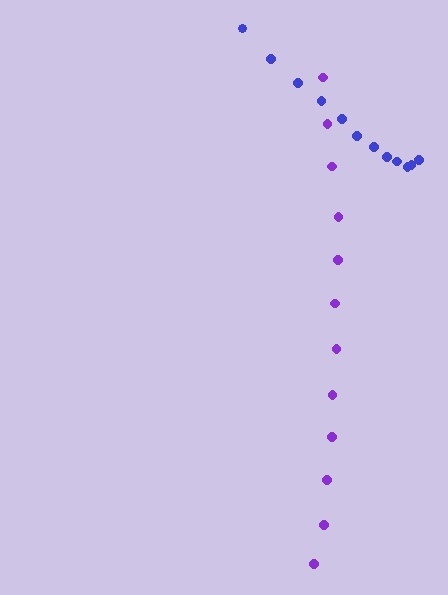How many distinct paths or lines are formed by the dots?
There are 2 distinct paths.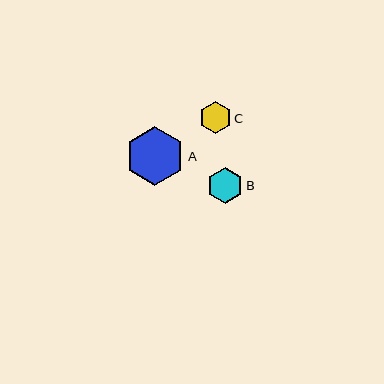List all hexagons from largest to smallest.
From largest to smallest: A, B, C.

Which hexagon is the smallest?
Hexagon C is the smallest with a size of approximately 32 pixels.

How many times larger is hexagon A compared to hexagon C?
Hexagon A is approximately 1.9 times the size of hexagon C.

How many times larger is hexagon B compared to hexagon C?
Hexagon B is approximately 1.1 times the size of hexagon C.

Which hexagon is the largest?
Hexagon A is the largest with a size of approximately 59 pixels.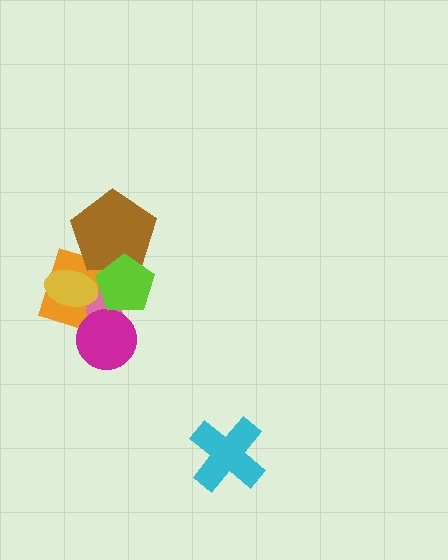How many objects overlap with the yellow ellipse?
2 objects overlap with the yellow ellipse.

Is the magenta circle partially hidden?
No, no other shape covers it.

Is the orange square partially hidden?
Yes, it is partially covered by another shape.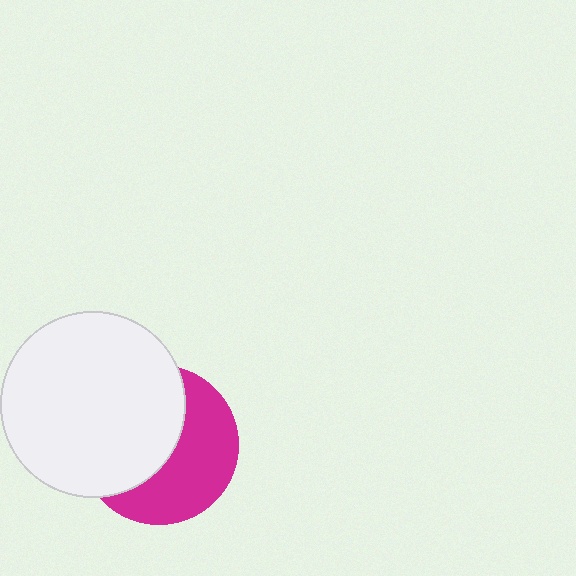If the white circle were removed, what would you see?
You would see the complete magenta circle.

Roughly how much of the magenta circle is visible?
About half of it is visible (roughly 48%).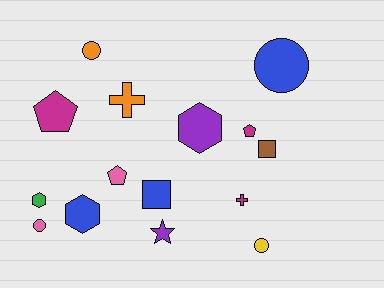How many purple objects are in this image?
There are 2 purple objects.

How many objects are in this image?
There are 15 objects.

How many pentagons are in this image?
There are 3 pentagons.